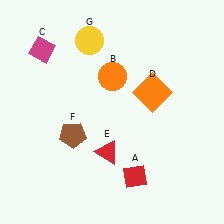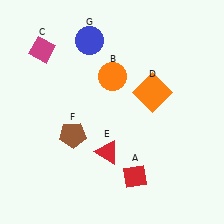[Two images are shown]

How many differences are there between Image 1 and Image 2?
There is 1 difference between the two images.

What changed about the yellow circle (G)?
In Image 1, G is yellow. In Image 2, it changed to blue.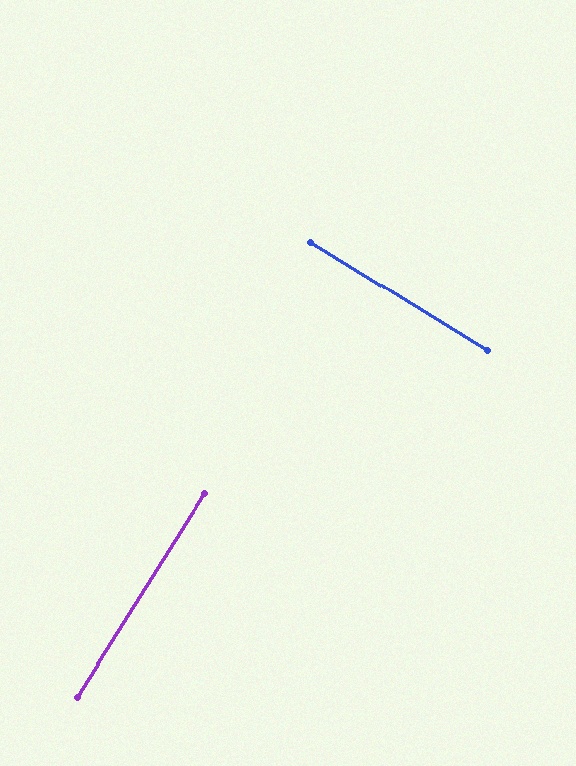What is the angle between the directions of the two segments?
Approximately 90 degrees.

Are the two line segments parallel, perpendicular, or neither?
Perpendicular — they meet at approximately 90°.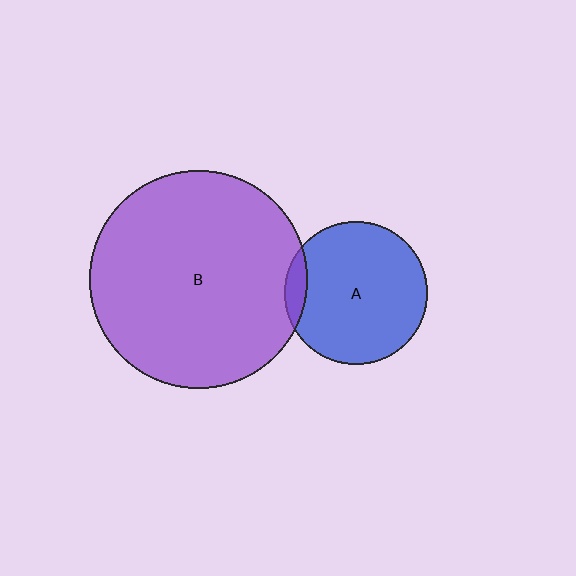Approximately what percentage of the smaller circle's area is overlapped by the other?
Approximately 10%.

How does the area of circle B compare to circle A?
Approximately 2.3 times.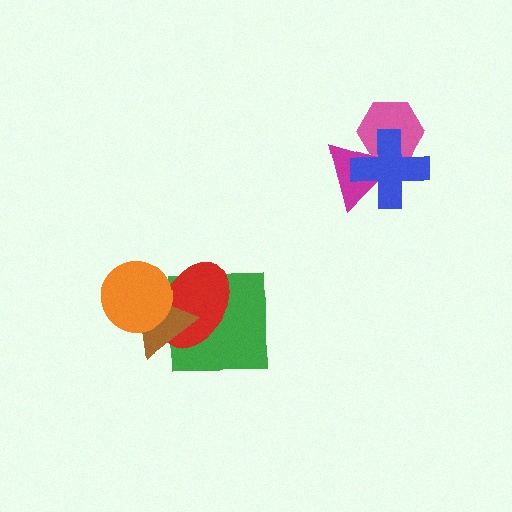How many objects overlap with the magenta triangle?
2 objects overlap with the magenta triangle.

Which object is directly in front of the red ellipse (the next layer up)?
The brown triangle is directly in front of the red ellipse.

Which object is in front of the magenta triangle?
The blue cross is in front of the magenta triangle.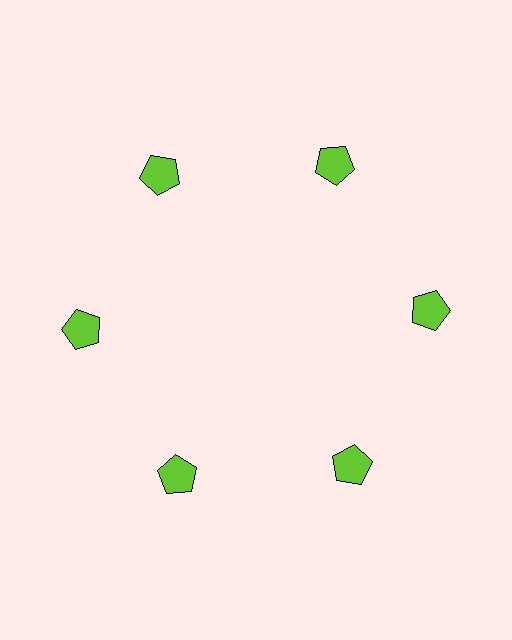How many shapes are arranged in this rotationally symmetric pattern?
There are 6 shapes, arranged in 6 groups of 1.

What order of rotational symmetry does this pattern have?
This pattern has 6-fold rotational symmetry.